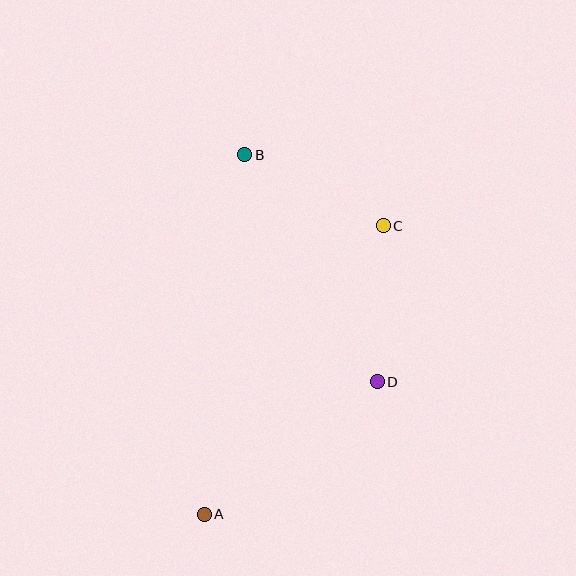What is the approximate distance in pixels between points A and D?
The distance between A and D is approximately 218 pixels.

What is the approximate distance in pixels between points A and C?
The distance between A and C is approximately 339 pixels.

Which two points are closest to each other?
Points B and C are closest to each other.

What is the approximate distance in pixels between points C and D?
The distance between C and D is approximately 156 pixels.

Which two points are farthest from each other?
Points A and B are farthest from each other.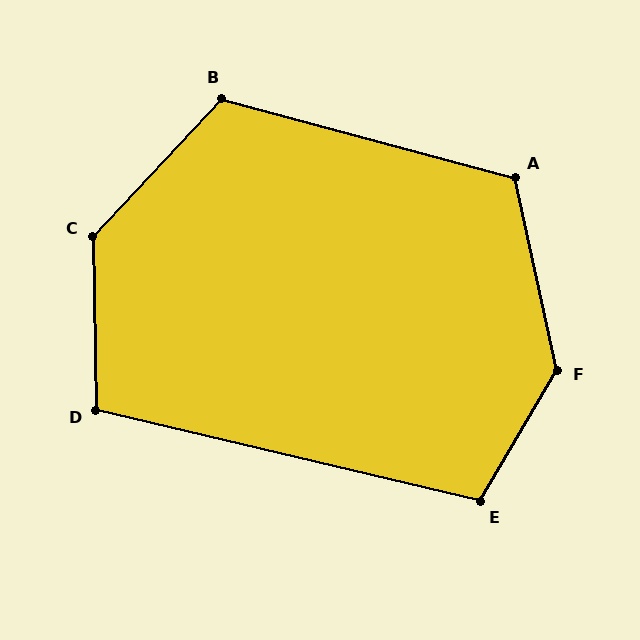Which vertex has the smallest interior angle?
D, at approximately 104 degrees.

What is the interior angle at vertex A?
Approximately 117 degrees (obtuse).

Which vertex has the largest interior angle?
F, at approximately 138 degrees.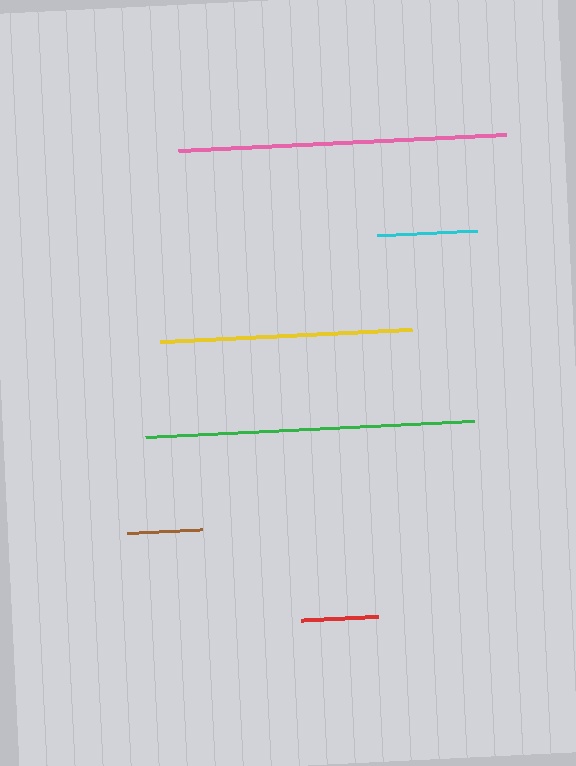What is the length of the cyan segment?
The cyan segment is approximately 100 pixels long.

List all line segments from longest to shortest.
From longest to shortest: green, pink, yellow, cyan, red, brown.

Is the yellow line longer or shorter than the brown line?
The yellow line is longer than the brown line.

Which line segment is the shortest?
The brown line is the shortest at approximately 75 pixels.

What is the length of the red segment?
The red segment is approximately 76 pixels long.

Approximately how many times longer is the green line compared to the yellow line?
The green line is approximately 1.3 times the length of the yellow line.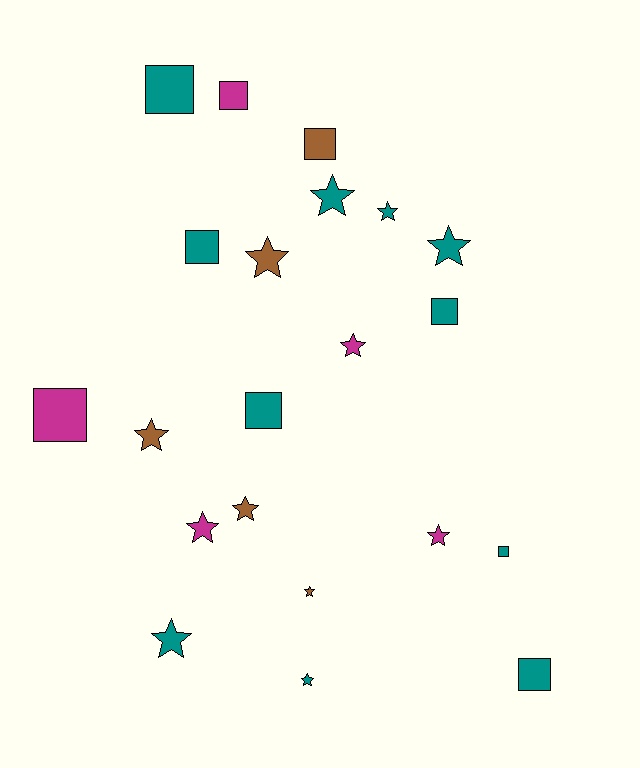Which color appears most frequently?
Teal, with 11 objects.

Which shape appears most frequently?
Star, with 12 objects.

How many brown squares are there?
There is 1 brown square.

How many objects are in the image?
There are 21 objects.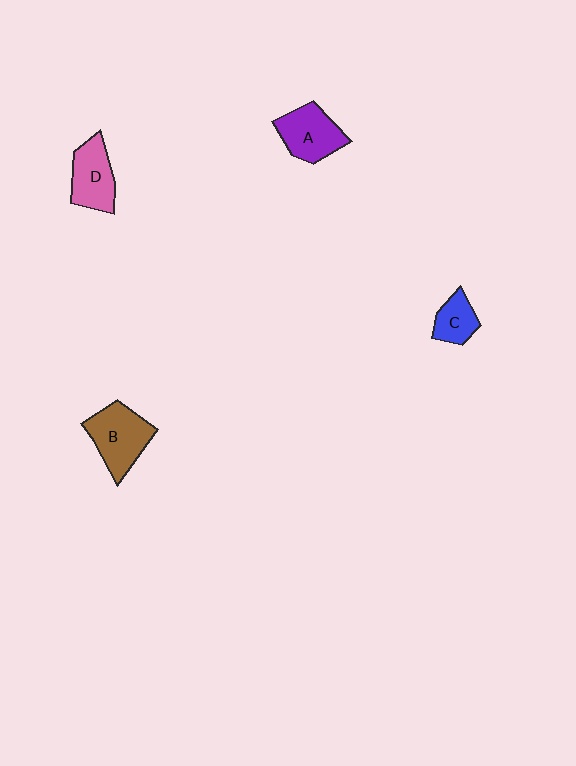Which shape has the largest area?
Shape B (brown).